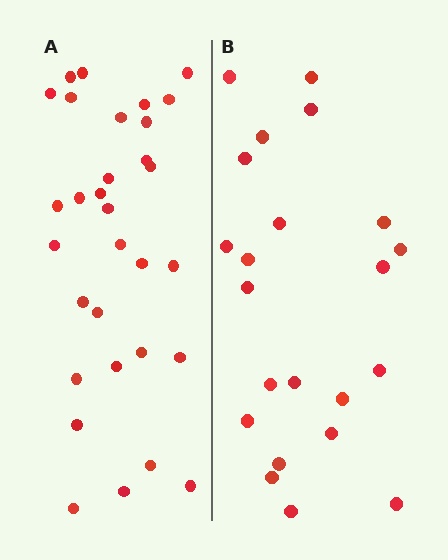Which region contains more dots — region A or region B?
Region A (the left region) has more dots.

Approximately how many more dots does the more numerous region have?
Region A has roughly 8 or so more dots than region B.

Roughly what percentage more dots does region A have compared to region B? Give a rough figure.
About 40% more.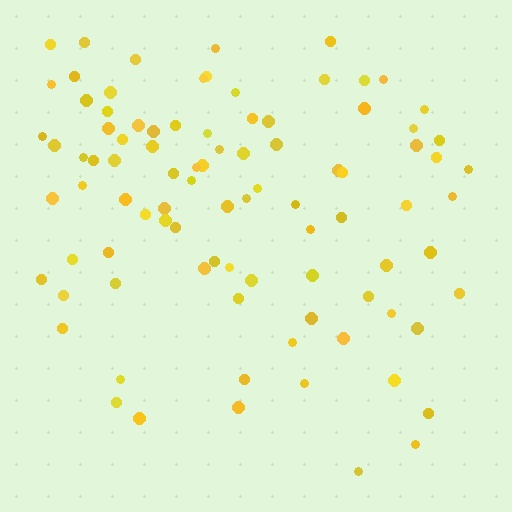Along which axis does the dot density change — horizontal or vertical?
Vertical.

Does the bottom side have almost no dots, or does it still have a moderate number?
Still a moderate number, just noticeably fewer than the top.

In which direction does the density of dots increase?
From bottom to top, with the top side densest.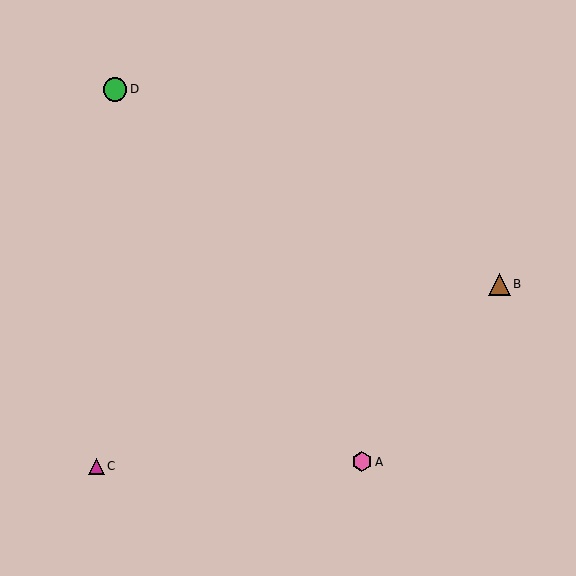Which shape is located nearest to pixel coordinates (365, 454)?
The pink hexagon (labeled A) at (362, 462) is nearest to that location.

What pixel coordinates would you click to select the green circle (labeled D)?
Click at (115, 89) to select the green circle D.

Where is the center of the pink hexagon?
The center of the pink hexagon is at (362, 462).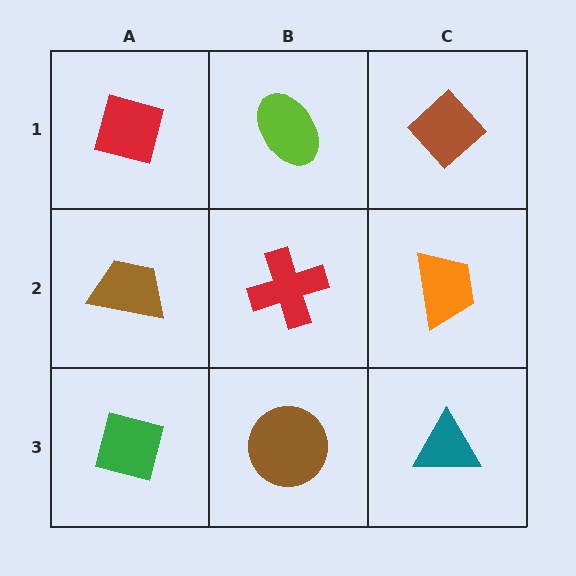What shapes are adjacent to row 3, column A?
A brown trapezoid (row 2, column A), a brown circle (row 3, column B).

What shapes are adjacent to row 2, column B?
A lime ellipse (row 1, column B), a brown circle (row 3, column B), a brown trapezoid (row 2, column A), an orange trapezoid (row 2, column C).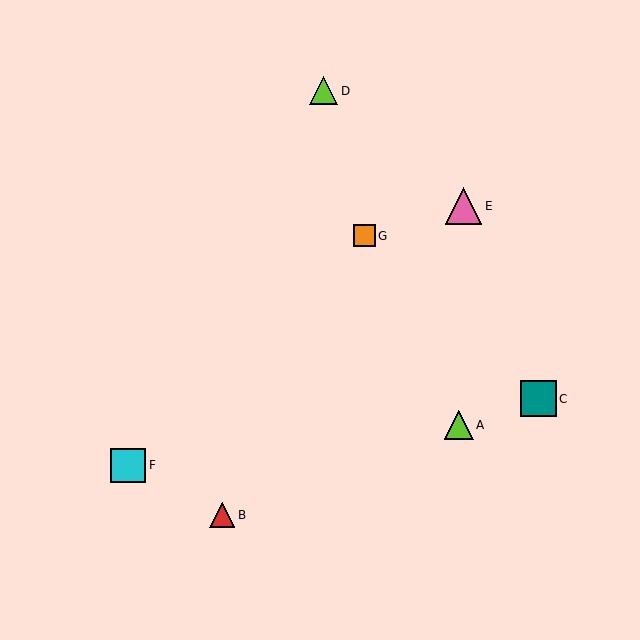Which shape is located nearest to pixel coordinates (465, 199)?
The pink triangle (labeled E) at (464, 206) is nearest to that location.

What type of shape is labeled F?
Shape F is a cyan square.